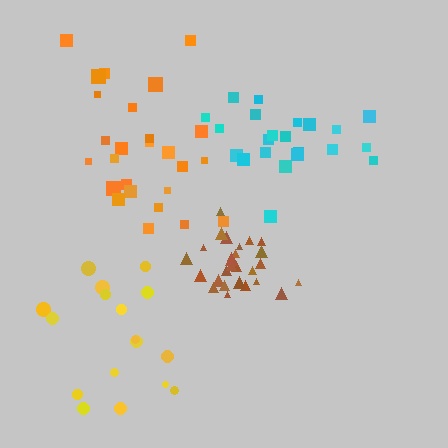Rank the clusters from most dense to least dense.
brown, cyan, yellow, orange.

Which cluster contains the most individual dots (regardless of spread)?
Brown (28).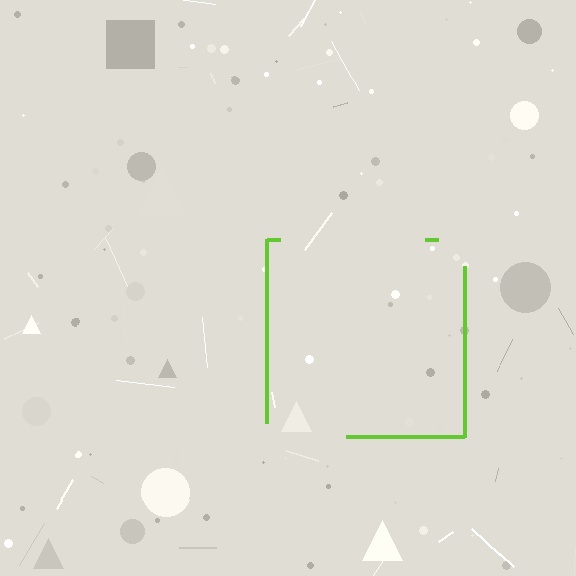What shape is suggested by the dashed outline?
The dashed outline suggests a square.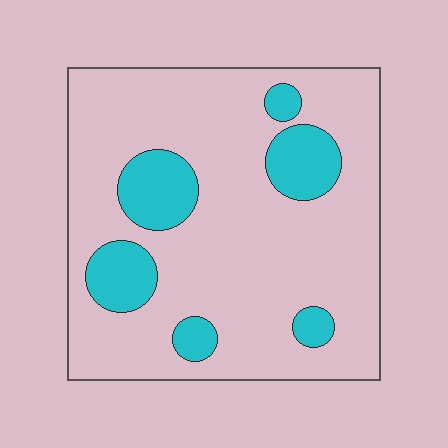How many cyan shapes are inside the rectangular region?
6.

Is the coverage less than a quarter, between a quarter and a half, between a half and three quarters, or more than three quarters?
Less than a quarter.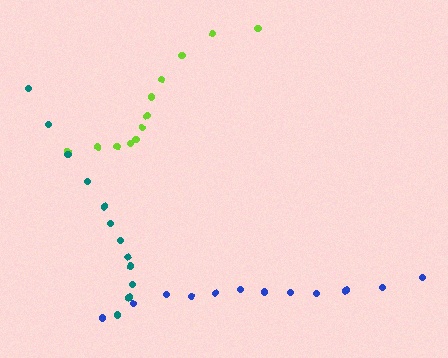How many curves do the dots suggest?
There are 3 distinct paths.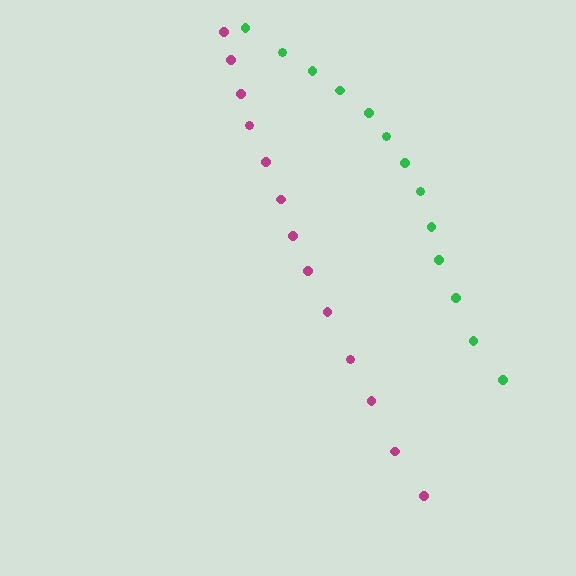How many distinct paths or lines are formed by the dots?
There are 2 distinct paths.